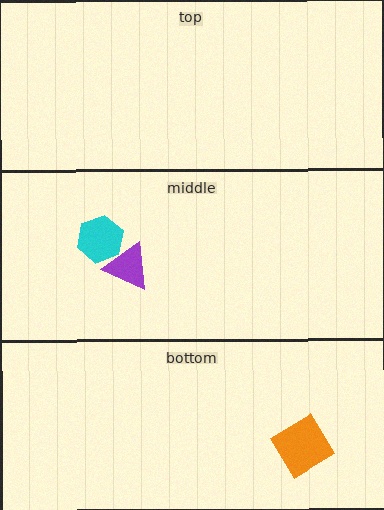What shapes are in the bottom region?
The orange diamond.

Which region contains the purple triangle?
The middle region.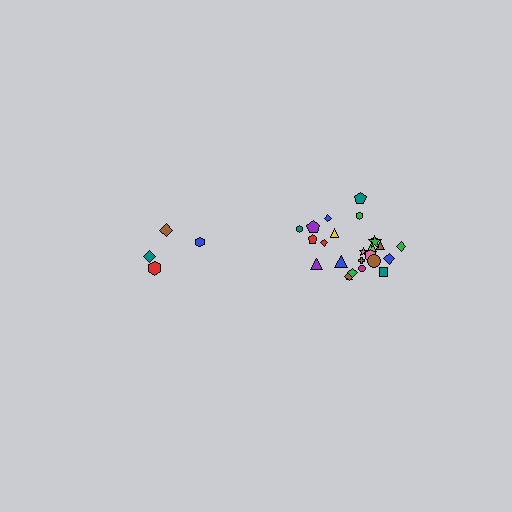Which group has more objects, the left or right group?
The right group.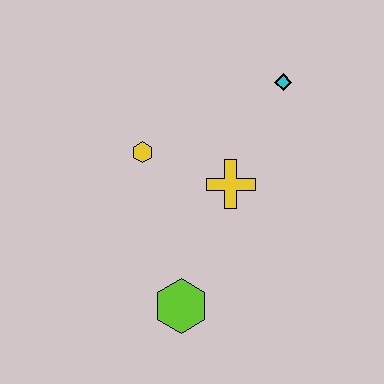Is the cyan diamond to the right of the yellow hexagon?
Yes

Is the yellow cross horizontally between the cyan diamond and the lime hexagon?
Yes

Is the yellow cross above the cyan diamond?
No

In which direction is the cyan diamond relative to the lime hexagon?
The cyan diamond is above the lime hexagon.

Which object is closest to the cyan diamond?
The yellow cross is closest to the cyan diamond.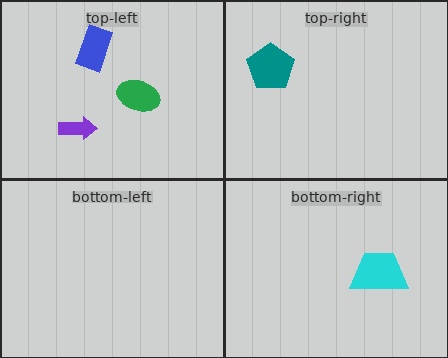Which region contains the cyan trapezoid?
The bottom-right region.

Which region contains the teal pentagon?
The top-right region.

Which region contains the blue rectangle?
The top-left region.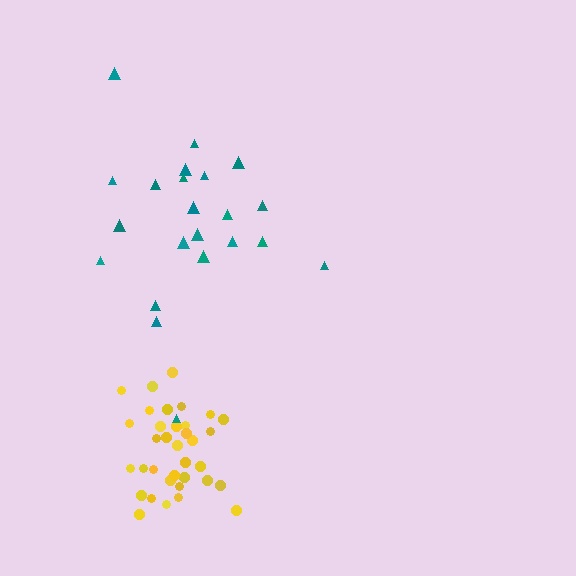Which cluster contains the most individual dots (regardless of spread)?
Yellow (35).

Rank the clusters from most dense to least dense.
yellow, teal.